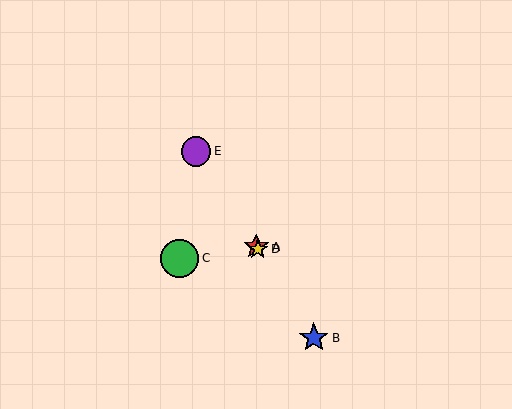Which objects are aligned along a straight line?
Objects A, B, D, E are aligned along a straight line.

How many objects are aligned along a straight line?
4 objects (A, B, D, E) are aligned along a straight line.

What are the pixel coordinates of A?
Object A is at (256, 247).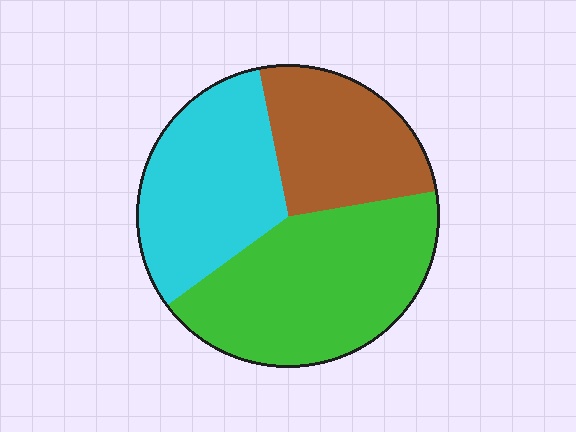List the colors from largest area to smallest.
From largest to smallest: green, cyan, brown.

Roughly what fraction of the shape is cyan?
Cyan covers 32% of the shape.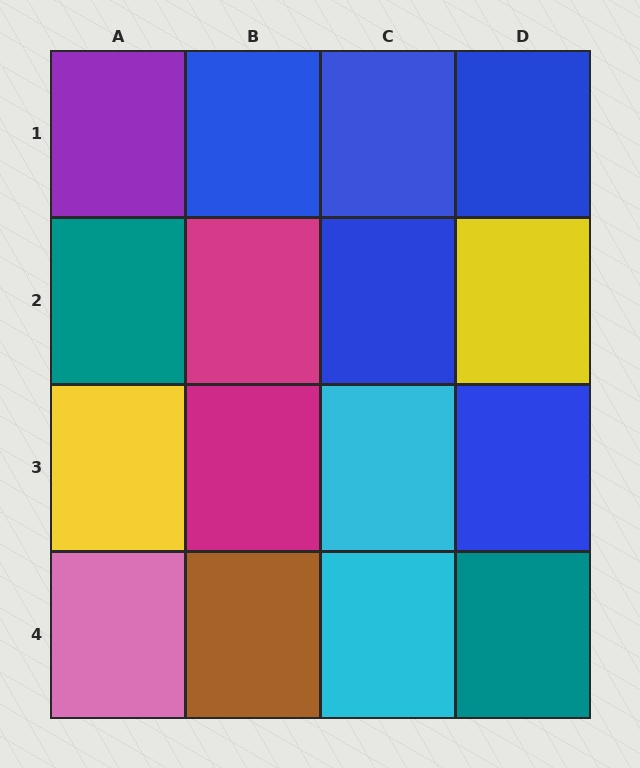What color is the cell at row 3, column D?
Blue.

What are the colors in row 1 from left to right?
Purple, blue, blue, blue.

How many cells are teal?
2 cells are teal.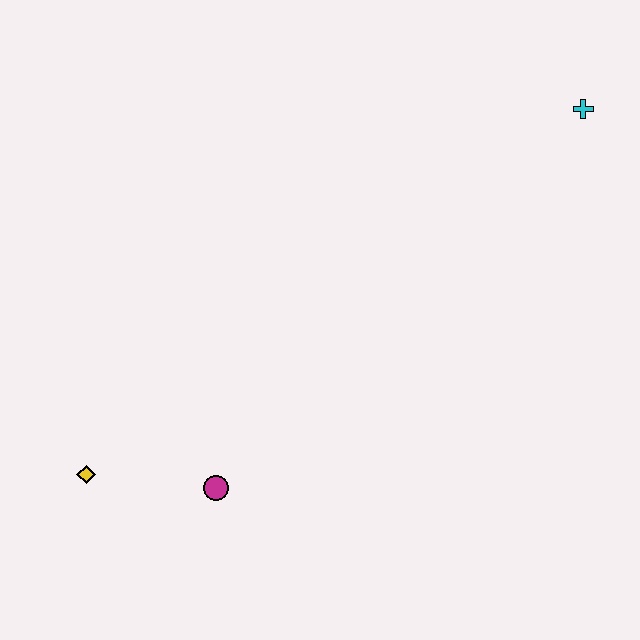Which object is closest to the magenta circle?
The yellow diamond is closest to the magenta circle.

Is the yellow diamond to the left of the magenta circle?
Yes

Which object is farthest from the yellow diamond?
The cyan cross is farthest from the yellow diamond.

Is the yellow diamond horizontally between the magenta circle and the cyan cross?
No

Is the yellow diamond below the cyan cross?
Yes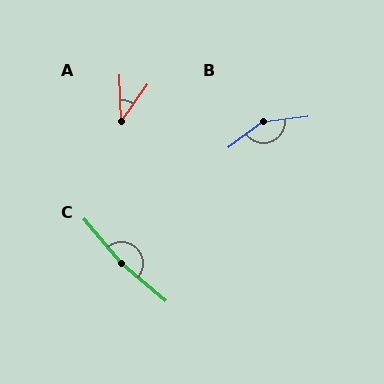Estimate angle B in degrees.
Approximately 150 degrees.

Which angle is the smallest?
A, at approximately 38 degrees.